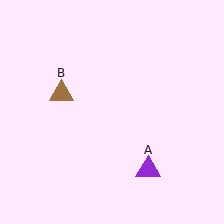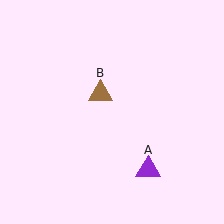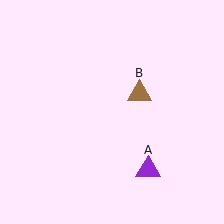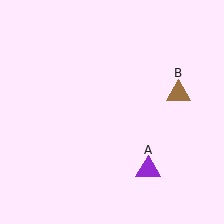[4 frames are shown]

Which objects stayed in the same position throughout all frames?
Purple triangle (object A) remained stationary.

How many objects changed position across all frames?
1 object changed position: brown triangle (object B).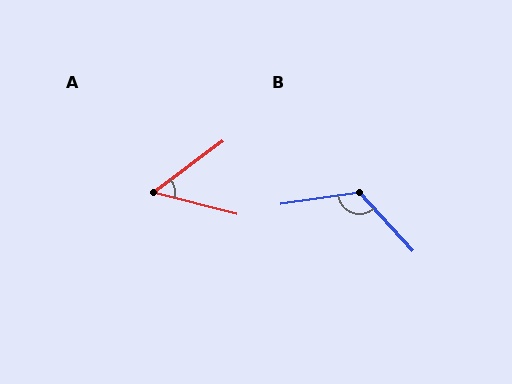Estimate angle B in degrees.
Approximately 124 degrees.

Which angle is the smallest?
A, at approximately 51 degrees.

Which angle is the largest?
B, at approximately 124 degrees.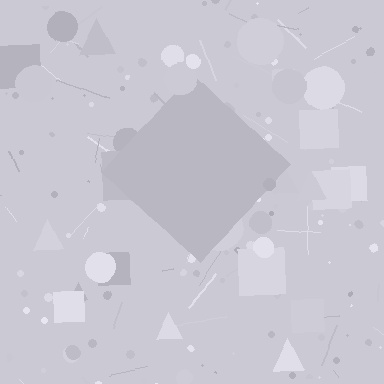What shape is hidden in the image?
A diamond is hidden in the image.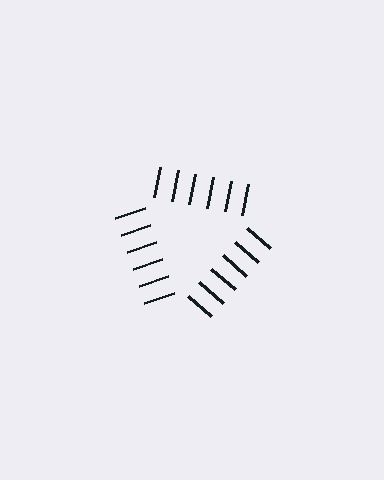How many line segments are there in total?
18 — 6 along each of the 3 edges.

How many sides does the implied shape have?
3 sides — the line-ends trace a triangle.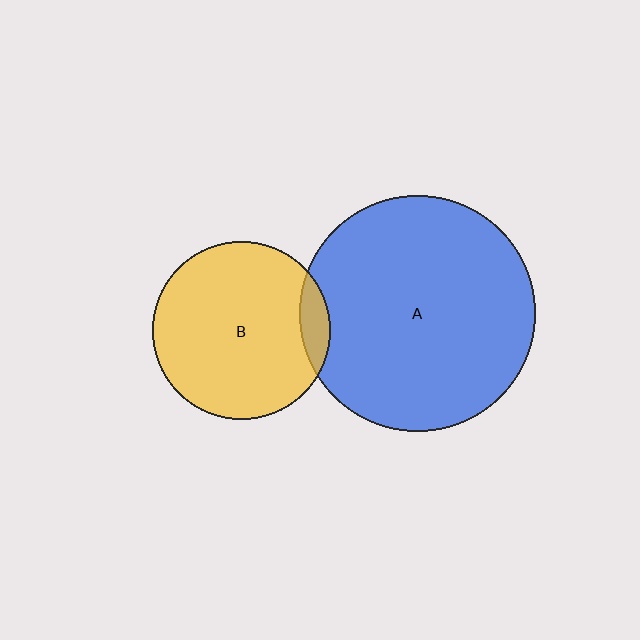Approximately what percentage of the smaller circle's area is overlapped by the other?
Approximately 10%.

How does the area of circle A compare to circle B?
Approximately 1.8 times.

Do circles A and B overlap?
Yes.